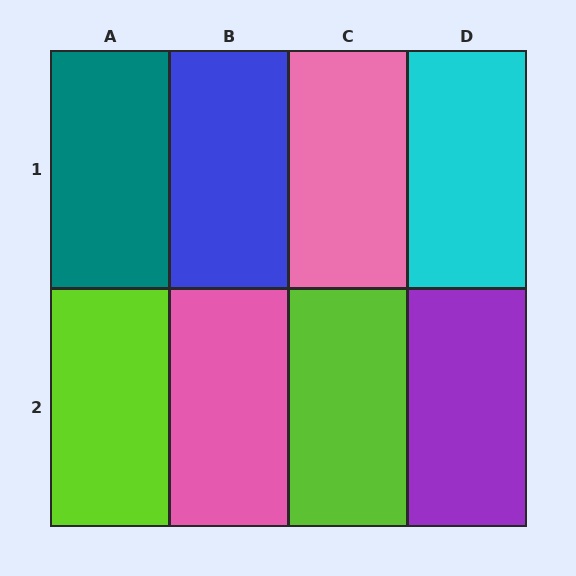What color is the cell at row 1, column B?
Blue.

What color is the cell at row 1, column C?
Pink.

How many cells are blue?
1 cell is blue.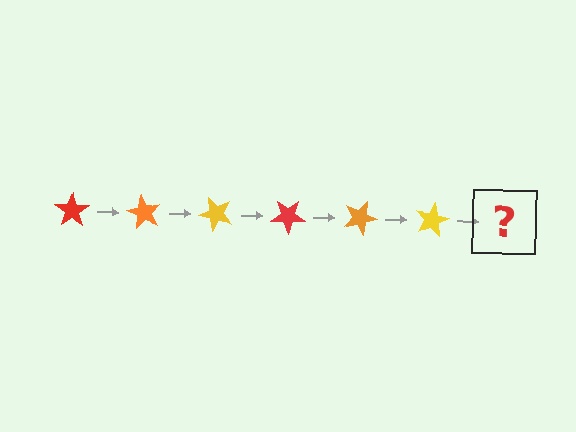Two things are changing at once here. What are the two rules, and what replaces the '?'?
The two rules are that it rotates 60 degrees each step and the color cycles through red, orange, and yellow. The '?' should be a red star, rotated 360 degrees from the start.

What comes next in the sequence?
The next element should be a red star, rotated 360 degrees from the start.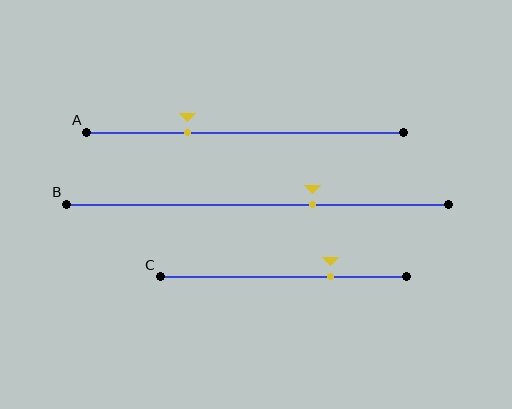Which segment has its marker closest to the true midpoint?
Segment B has its marker closest to the true midpoint.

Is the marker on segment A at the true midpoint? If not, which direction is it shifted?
No, the marker on segment A is shifted to the left by about 18% of the segment length.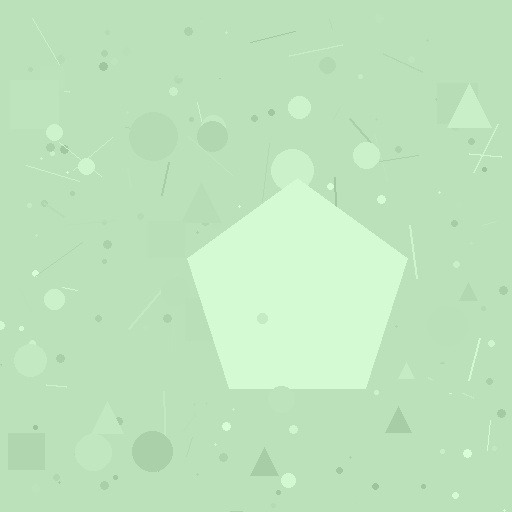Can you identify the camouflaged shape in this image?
The camouflaged shape is a pentagon.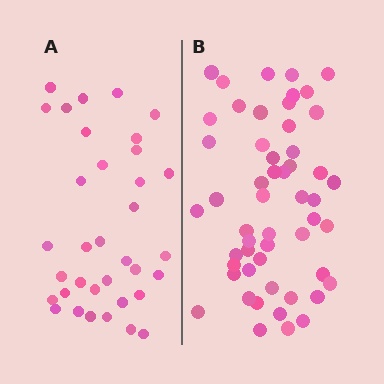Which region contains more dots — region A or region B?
Region B (the right region) has more dots.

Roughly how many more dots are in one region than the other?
Region B has approximately 20 more dots than region A.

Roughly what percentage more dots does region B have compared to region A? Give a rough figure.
About 50% more.